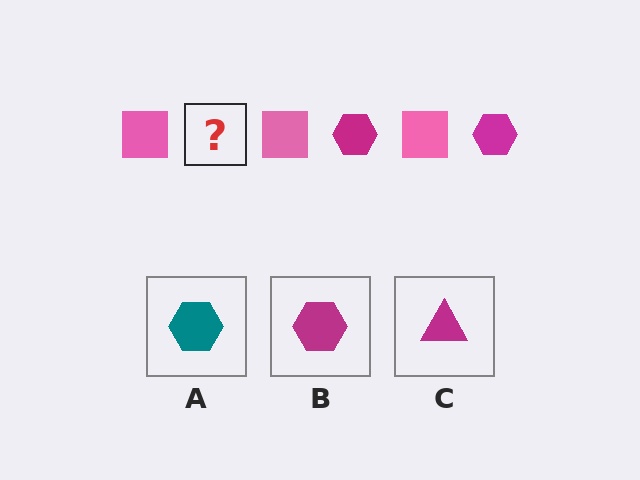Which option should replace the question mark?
Option B.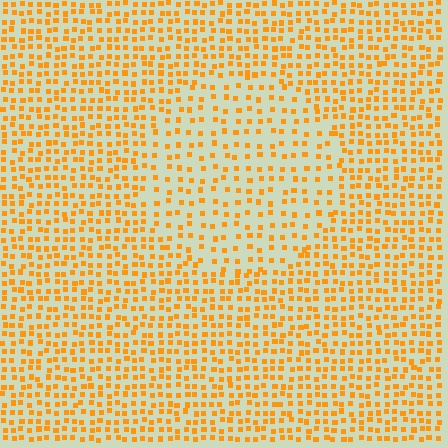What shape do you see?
I see a circle.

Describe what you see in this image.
The image contains small orange elements arranged at two different densities. A circle-shaped region is visible where the elements are less densely packed than the surrounding area.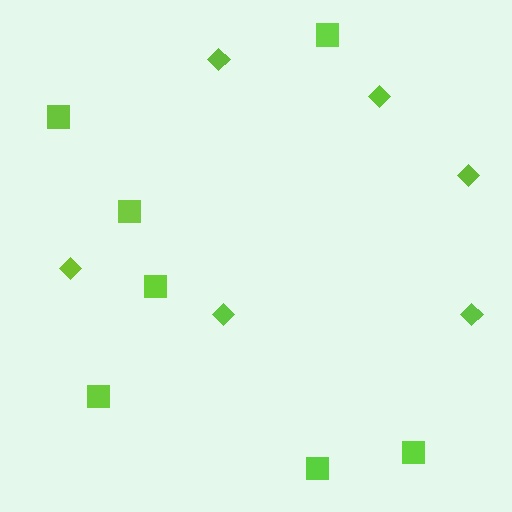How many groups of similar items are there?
There are 2 groups: one group of diamonds (6) and one group of squares (7).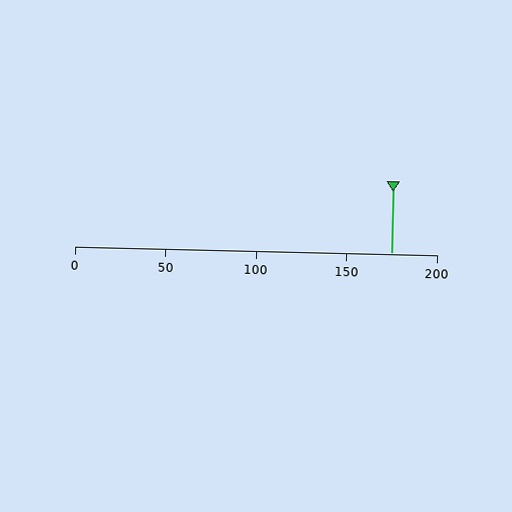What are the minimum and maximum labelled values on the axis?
The axis runs from 0 to 200.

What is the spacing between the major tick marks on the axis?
The major ticks are spaced 50 apart.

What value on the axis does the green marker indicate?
The marker indicates approximately 175.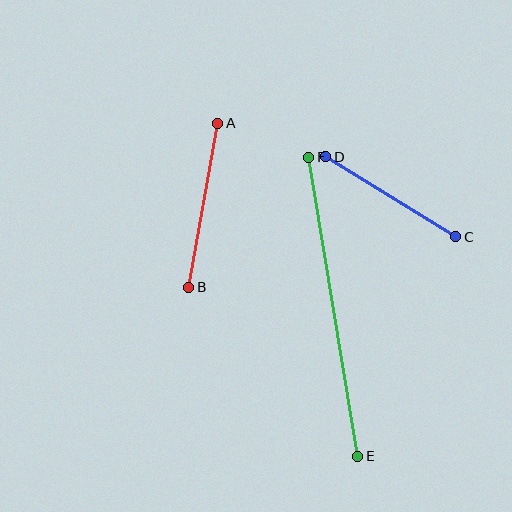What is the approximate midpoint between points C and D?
The midpoint is at approximately (391, 197) pixels.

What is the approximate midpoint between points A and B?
The midpoint is at approximately (203, 205) pixels.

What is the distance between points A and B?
The distance is approximately 167 pixels.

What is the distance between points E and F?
The distance is approximately 303 pixels.